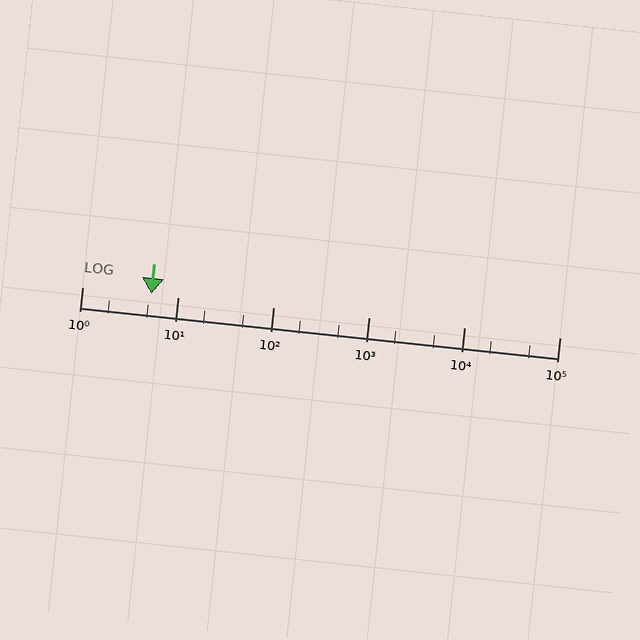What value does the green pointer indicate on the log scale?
The pointer indicates approximately 5.3.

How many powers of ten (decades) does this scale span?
The scale spans 5 decades, from 1 to 100000.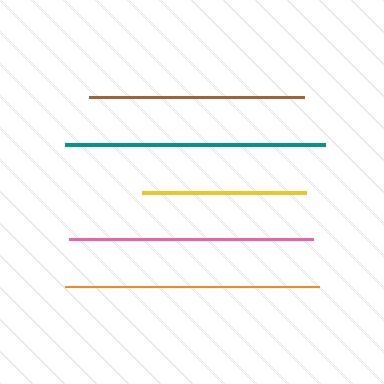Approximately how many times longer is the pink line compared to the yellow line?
The pink line is approximately 1.5 times the length of the yellow line.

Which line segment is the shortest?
The yellow line is the shortest at approximately 164 pixels.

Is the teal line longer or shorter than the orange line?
The teal line is longer than the orange line.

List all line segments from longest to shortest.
From longest to shortest: teal, orange, pink, brown, yellow.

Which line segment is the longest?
The teal line is the longest at approximately 260 pixels.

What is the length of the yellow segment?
The yellow segment is approximately 164 pixels long.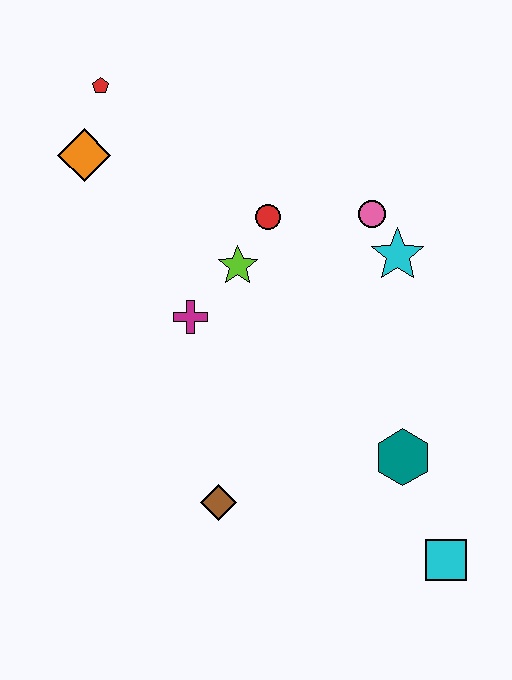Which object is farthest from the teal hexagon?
The red pentagon is farthest from the teal hexagon.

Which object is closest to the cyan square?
The teal hexagon is closest to the cyan square.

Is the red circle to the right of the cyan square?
No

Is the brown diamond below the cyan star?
Yes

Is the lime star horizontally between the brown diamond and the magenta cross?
No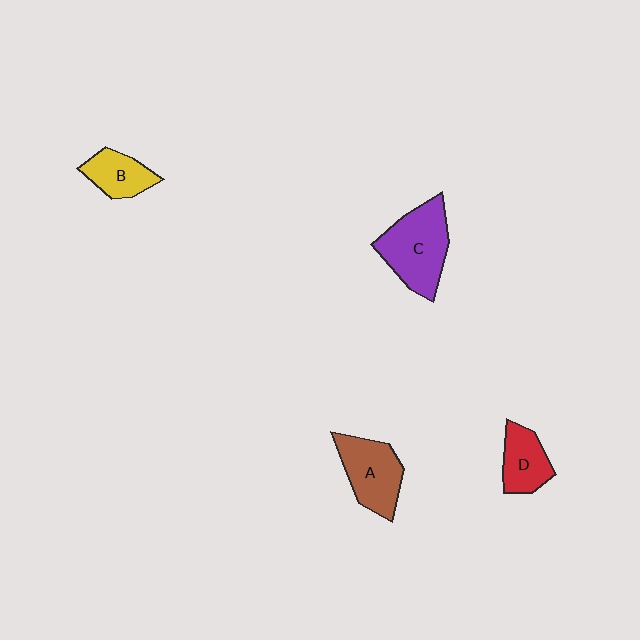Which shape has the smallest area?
Shape B (yellow).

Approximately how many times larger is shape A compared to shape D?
Approximately 1.4 times.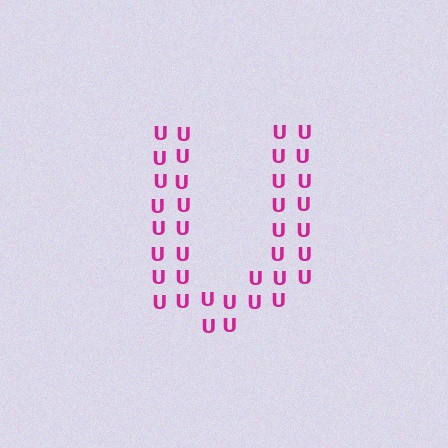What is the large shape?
The large shape is the letter U.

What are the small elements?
The small elements are letter U's.